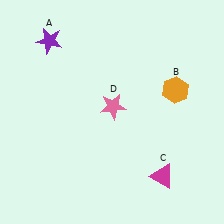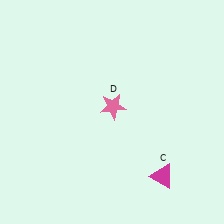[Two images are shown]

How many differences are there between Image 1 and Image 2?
There are 2 differences between the two images.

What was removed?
The orange hexagon (B), the purple star (A) were removed in Image 2.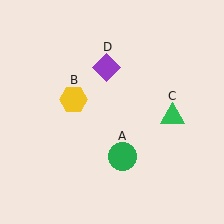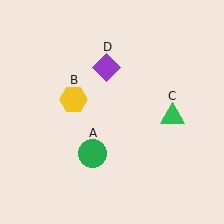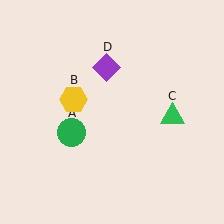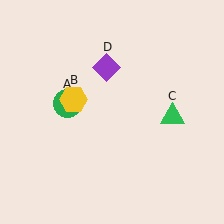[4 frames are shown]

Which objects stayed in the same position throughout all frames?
Yellow hexagon (object B) and green triangle (object C) and purple diamond (object D) remained stationary.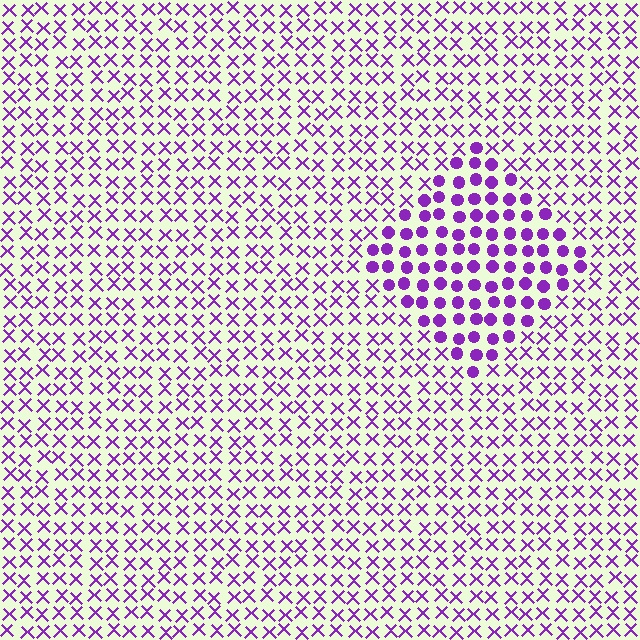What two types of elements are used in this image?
The image uses circles inside the diamond region and X marks outside it.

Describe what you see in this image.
The image is filled with small purple elements arranged in a uniform grid. A diamond-shaped region contains circles, while the surrounding area contains X marks. The boundary is defined purely by the change in element shape.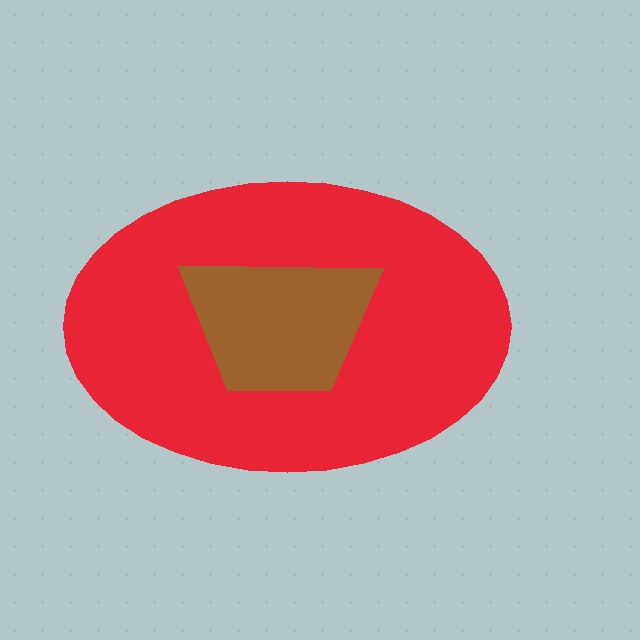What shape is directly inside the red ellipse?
The brown trapezoid.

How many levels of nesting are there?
2.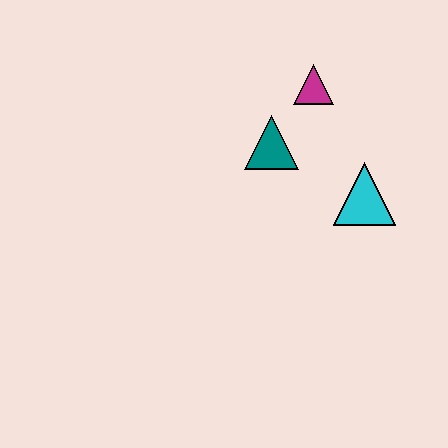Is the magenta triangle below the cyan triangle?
No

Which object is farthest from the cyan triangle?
The magenta triangle is farthest from the cyan triangle.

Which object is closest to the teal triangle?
The magenta triangle is closest to the teal triangle.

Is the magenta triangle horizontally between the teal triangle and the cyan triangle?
Yes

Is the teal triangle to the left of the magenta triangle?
Yes